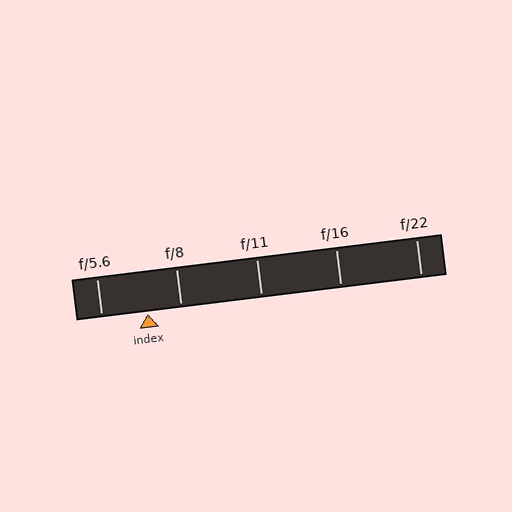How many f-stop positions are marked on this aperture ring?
There are 5 f-stop positions marked.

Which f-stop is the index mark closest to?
The index mark is closest to f/8.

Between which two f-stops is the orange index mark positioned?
The index mark is between f/5.6 and f/8.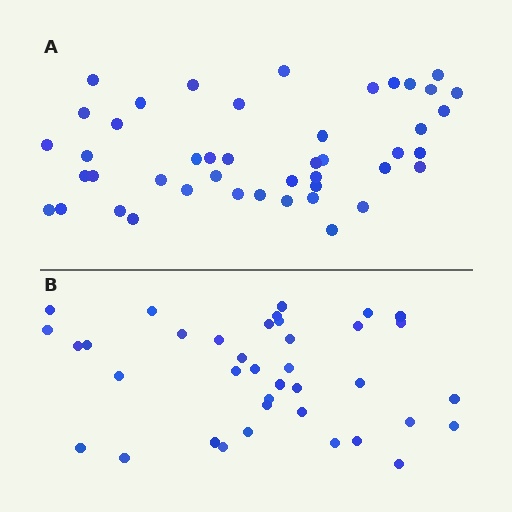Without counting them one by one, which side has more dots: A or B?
Region A (the top region) has more dots.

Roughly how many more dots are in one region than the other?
Region A has roughly 8 or so more dots than region B.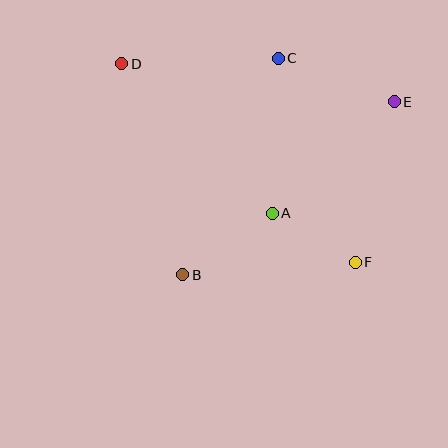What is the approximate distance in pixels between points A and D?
The distance between A and D is approximately 212 pixels.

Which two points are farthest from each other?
Points D and F are farthest from each other.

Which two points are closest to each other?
Points A and F are closest to each other.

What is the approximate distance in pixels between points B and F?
The distance between B and F is approximately 173 pixels.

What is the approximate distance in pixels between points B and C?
The distance between B and C is approximately 236 pixels.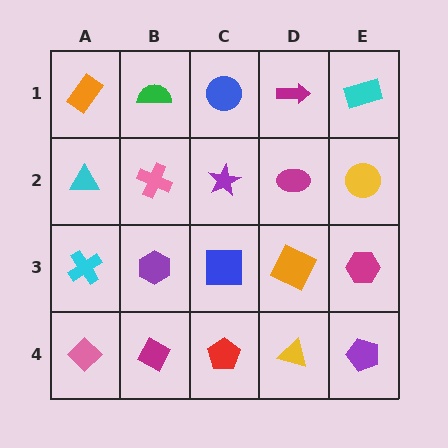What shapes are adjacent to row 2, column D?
A magenta arrow (row 1, column D), an orange square (row 3, column D), a purple star (row 2, column C), a yellow circle (row 2, column E).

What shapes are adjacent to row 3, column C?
A purple star (row 2, column C), a red pentagon (row 4, column C), a purple hexagon (row 3, column B), an orange square (row 3, column D).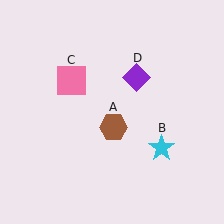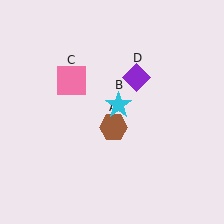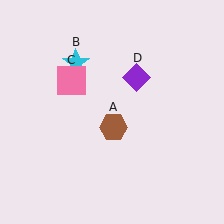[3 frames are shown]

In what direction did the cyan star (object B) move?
The cyan star (object B) moved up and to the left.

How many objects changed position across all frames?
1 object changed position: cyan star (object B).